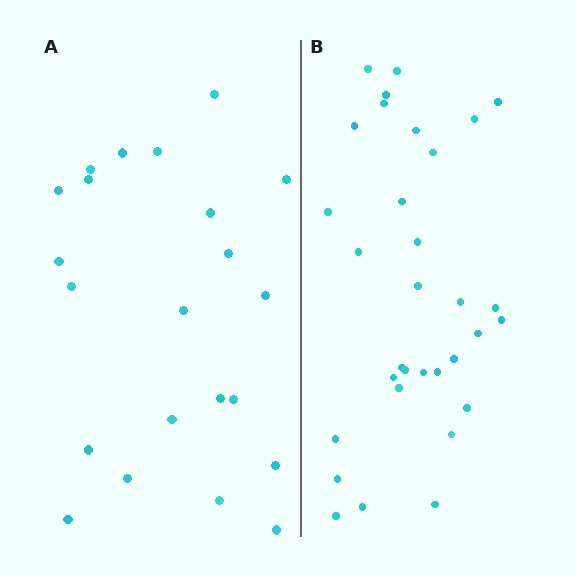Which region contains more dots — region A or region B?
Region B (the right region) has more dots.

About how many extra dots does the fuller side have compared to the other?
Region B has roughly 10 or so more dots than region A.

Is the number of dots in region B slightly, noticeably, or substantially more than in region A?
Region B has substantially more. The ratio is roughly 1.5 to 1.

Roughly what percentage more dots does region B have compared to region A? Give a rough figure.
About 45% more.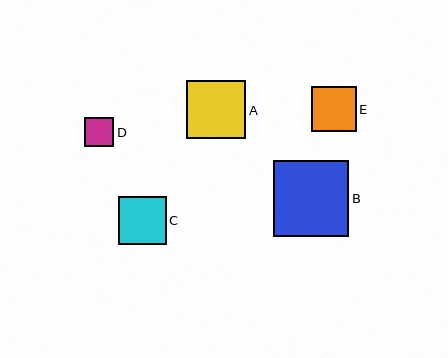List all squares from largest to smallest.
From largest to smallest: B, A, C, E, D.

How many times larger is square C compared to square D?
Square C is approximately 1.6 times the size of square D.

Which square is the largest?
Square B is the largest with a size of approximately 76 pixels.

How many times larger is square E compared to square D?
Square E is approximately 1.5 times the size of square D.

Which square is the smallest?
Square D is the smallest with a size of approximately 29 pixels.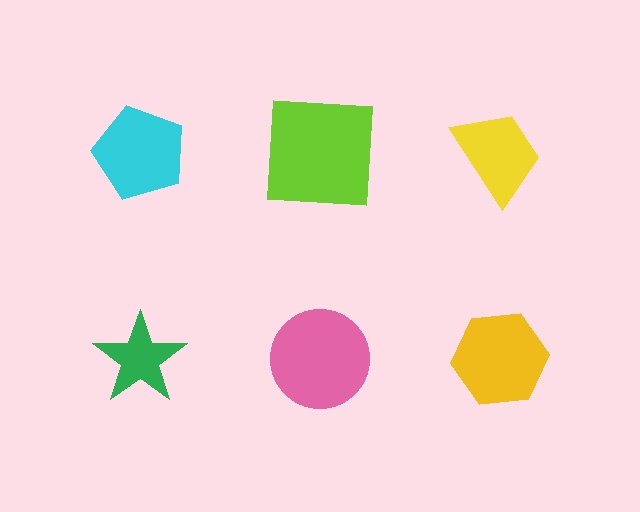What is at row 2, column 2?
A pink circle.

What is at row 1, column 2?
A lime square.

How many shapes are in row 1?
3 shapes.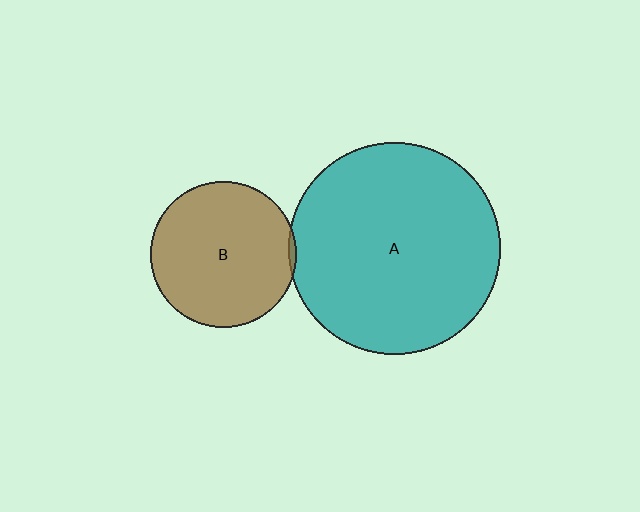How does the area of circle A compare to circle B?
Approximately 2.1 times.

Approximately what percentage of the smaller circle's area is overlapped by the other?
Approximately 5%.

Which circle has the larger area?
Circle A (teal).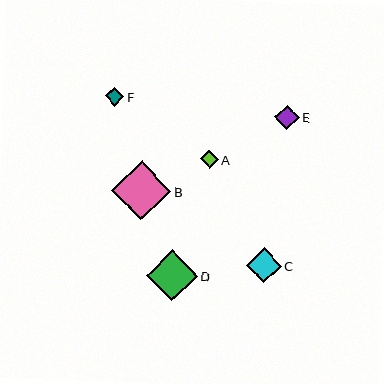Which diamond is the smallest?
Diamond A is the smallest with a size of approximately 18 pixels.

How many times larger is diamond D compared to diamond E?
Diamond D is approximately 2.1 times the size of diamond E.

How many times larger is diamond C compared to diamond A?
Diamond C is approximately 1.9 times the size of diamond A.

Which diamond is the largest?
Diamond B is the largest with a size of approximately 59 pixels.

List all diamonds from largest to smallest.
From largest to smallest: B, D, C, E, F, A.